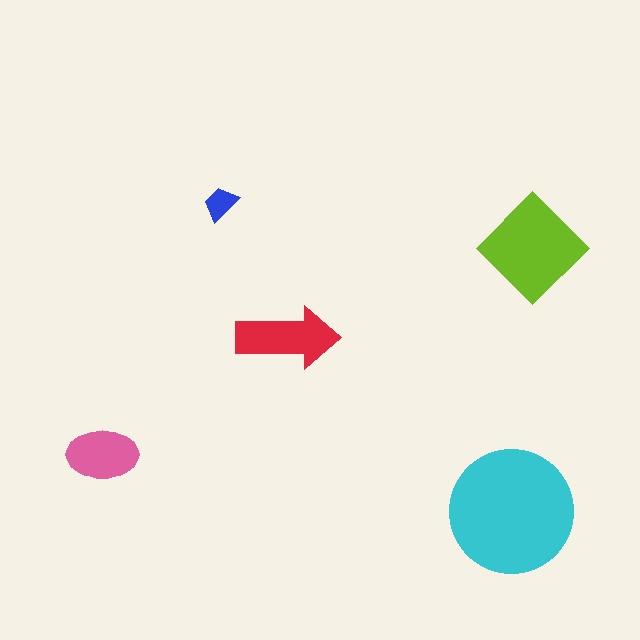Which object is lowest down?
The cyan circle is bottommost.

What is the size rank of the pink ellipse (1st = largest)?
4th.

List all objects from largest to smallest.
The cyan circle, the lime diamond, the red arrow, the pink ellipse, the blue trapezoid.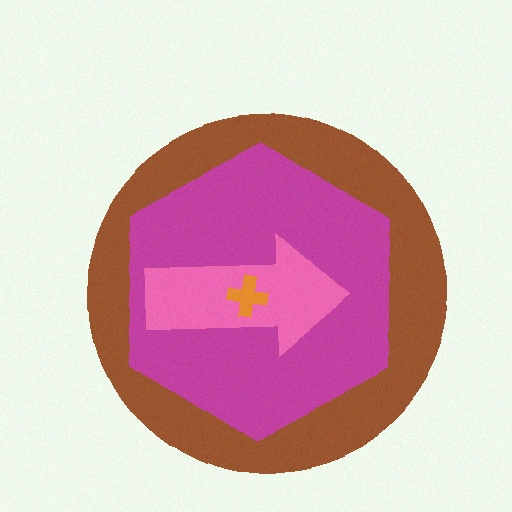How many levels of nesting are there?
4.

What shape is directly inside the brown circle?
The magenta hexagon.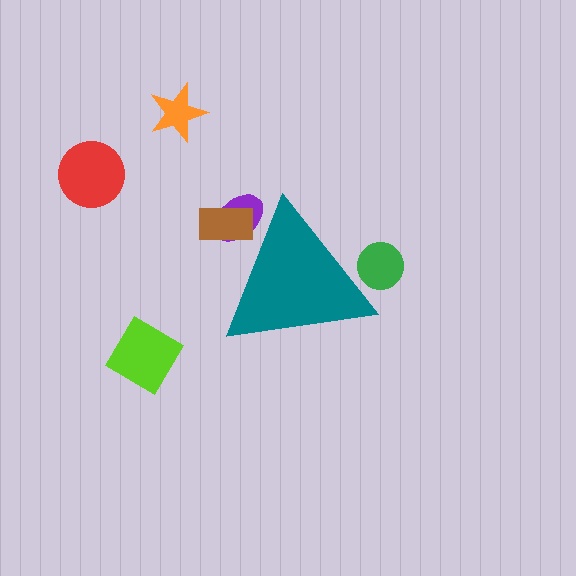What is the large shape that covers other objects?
A teal triangle.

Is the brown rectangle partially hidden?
Yes, the brown rectangle is partially hidden behind the teal triangle.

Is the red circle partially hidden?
No, the red circle is fully visible.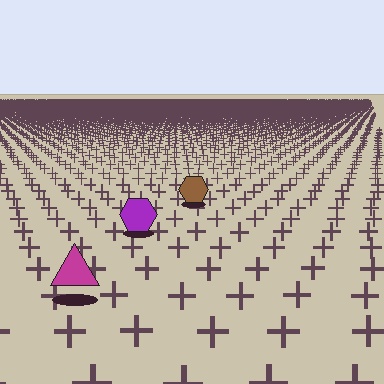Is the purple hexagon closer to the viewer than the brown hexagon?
Yes. The purple hexagon is closer — you can tell from the texture gradient: the ground texture is coarser near it.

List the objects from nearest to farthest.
From nearest to farthest: the magenta triangle, the purple hexagon, the brown hexagon.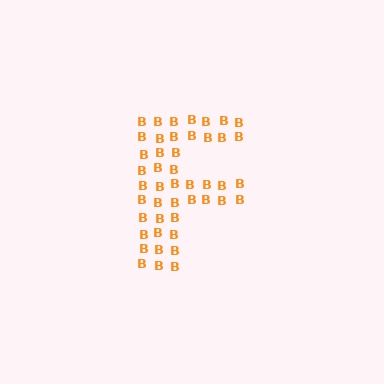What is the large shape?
The large shape is the letter F.